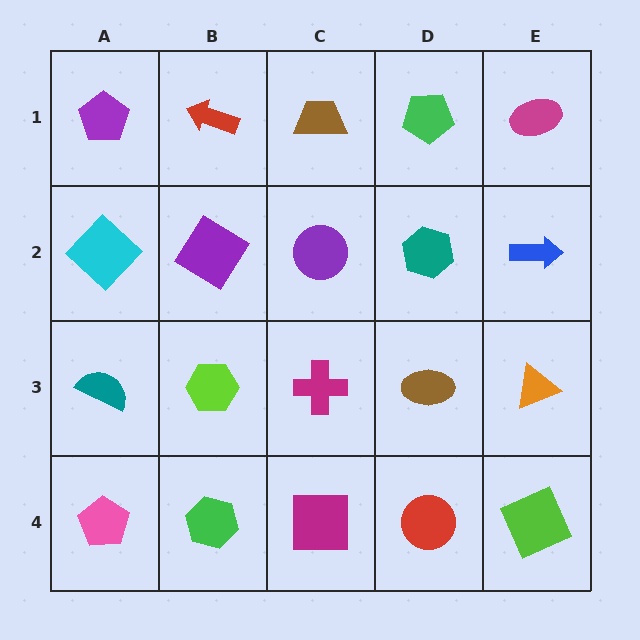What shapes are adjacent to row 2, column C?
A brown trapezoid (row 1, column C), a magenta cross (row 3, column C), a purple diamond (row 2, column B), a teal hexagon (row 2, column D).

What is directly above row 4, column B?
A lime hexagon.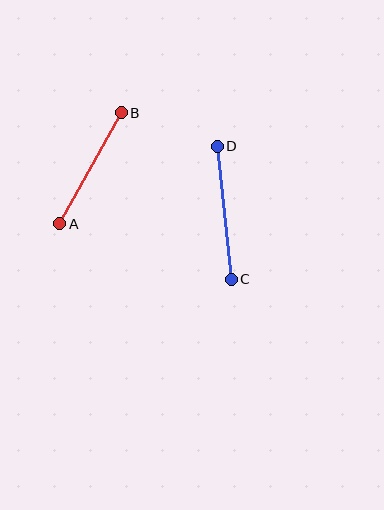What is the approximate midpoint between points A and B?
The midpoint is at approximately (90, 168) pixels.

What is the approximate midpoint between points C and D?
The midpoint is at approximately (224, 213) pixels.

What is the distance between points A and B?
The distance is approximately 127 pixels.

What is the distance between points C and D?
The distance is approximately 134 pixels.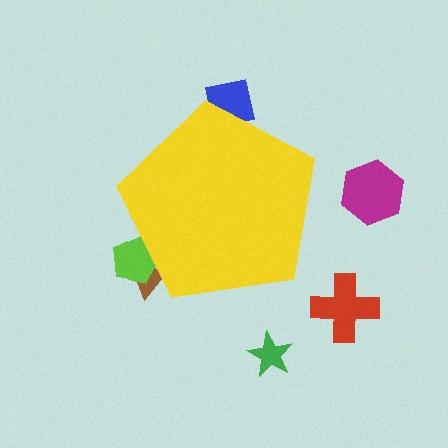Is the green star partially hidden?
No, the green star is fully visible.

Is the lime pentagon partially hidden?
Yes, the lime pentagon is partially hidden behind the yellow pentagon.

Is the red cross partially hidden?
No, the red cross is fully visible.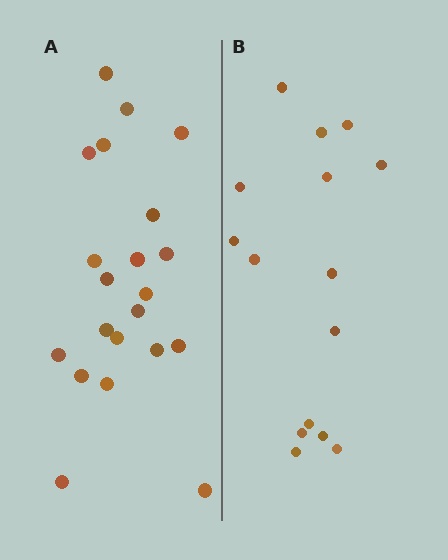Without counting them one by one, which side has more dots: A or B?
Region A (the left region) has more dots.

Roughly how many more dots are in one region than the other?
Region A has about 6 more dots than region B.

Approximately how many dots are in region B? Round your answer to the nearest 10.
About 20 dots. (The exact count is 15, which rounds to 20.)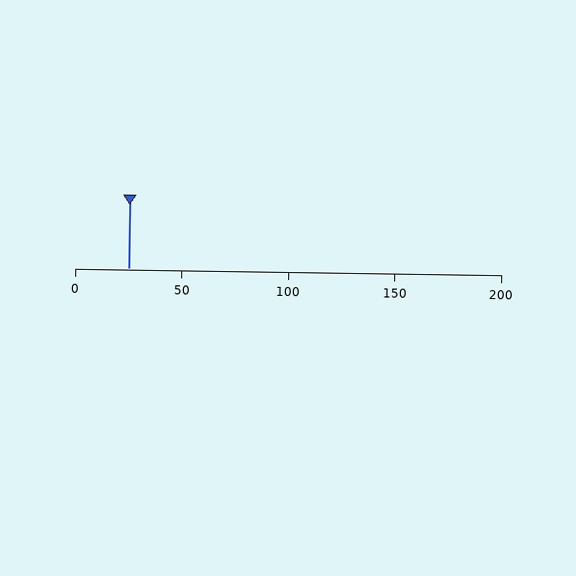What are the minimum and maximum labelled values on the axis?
The axis runs from 0 to 200.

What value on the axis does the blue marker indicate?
The marker indicates approximately 25.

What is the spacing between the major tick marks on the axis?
The major ticks are spaced 50 apart.